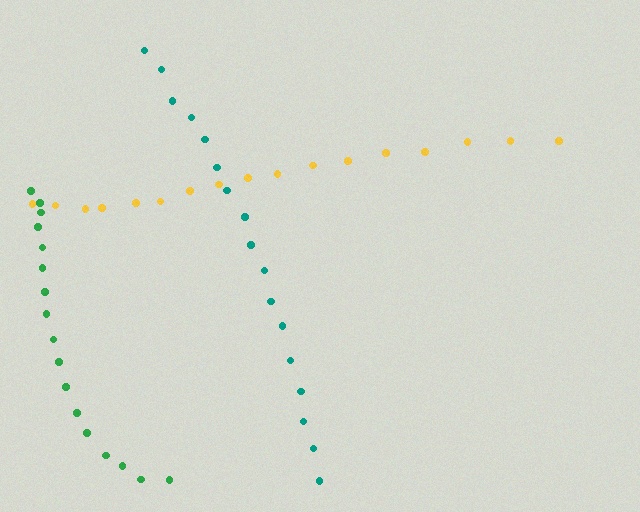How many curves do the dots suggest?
There are 3 distinct paths.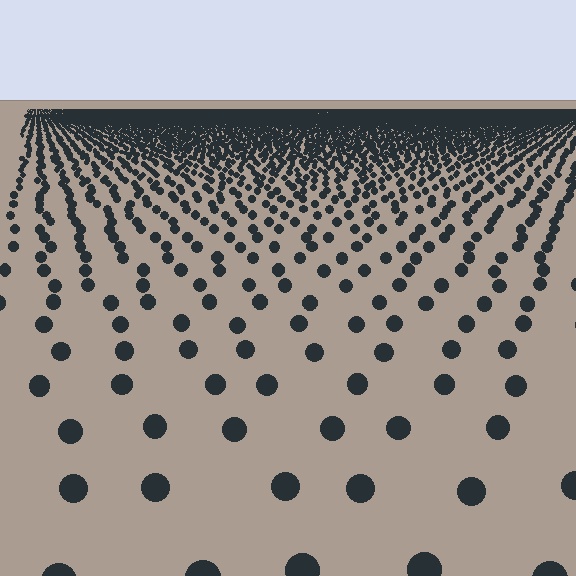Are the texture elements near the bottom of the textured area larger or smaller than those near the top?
Larger. Near the bottom, elements are closer to the viewer and appear at a bigger on-screen size.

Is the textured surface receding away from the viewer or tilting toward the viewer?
The surface is receding away from the viewer. Texture elements get smaller and denser toward the top.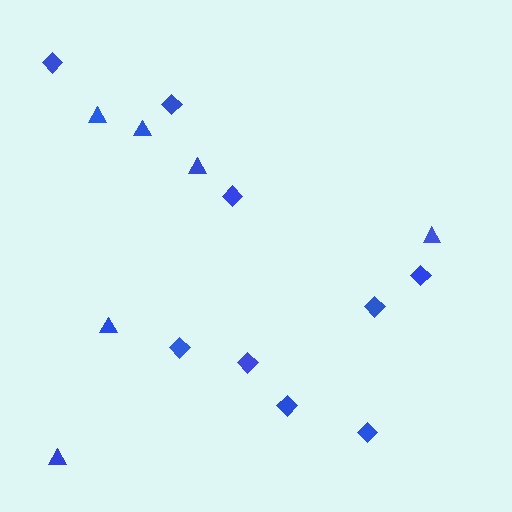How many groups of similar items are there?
There are 2 groups: one group of triangles (6) and one group of diamonds (9).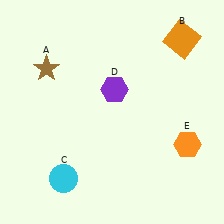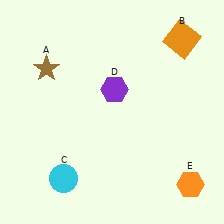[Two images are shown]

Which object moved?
The orange hexagon (E) moved down.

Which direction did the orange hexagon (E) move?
The orange hexagon (E) moved down.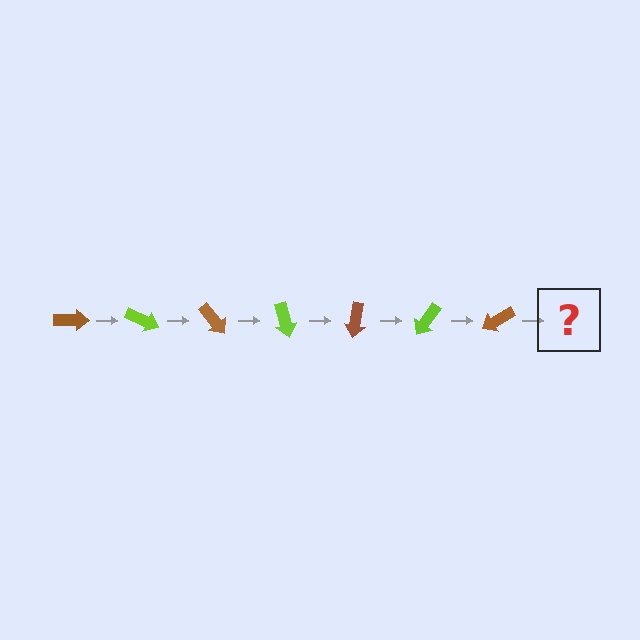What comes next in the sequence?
The next element should be a lime arrow, rotated 175 degrees from the start.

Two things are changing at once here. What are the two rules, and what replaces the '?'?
The two rules are that it rotates 25 degrees each step and the color cycles through brown and lime. The '?' should be a lime arrow, rotated 175 degrees from the start.